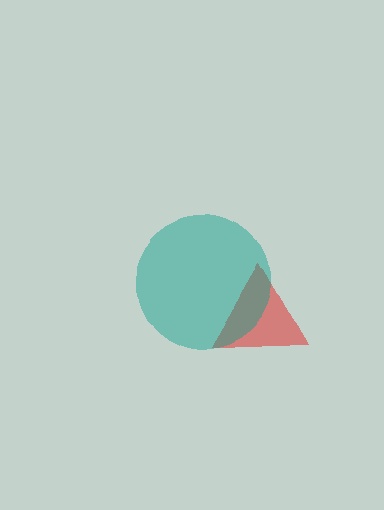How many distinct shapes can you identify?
There are 2 distinct shapes: a red triangle, a teal circle.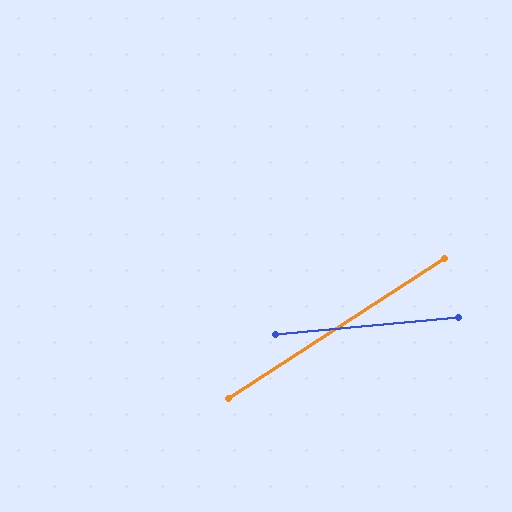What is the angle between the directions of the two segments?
Approximately 28 degrees.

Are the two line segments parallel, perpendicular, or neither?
Neither parallel nor perpendicular — they differ by about 28°.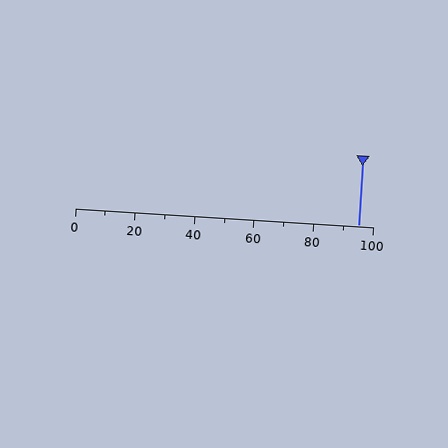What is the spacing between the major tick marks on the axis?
The major ticks are spaced 20 apart.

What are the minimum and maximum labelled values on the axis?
The axis runs from 0 to 100.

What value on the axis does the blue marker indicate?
The marker indicates approximately 95.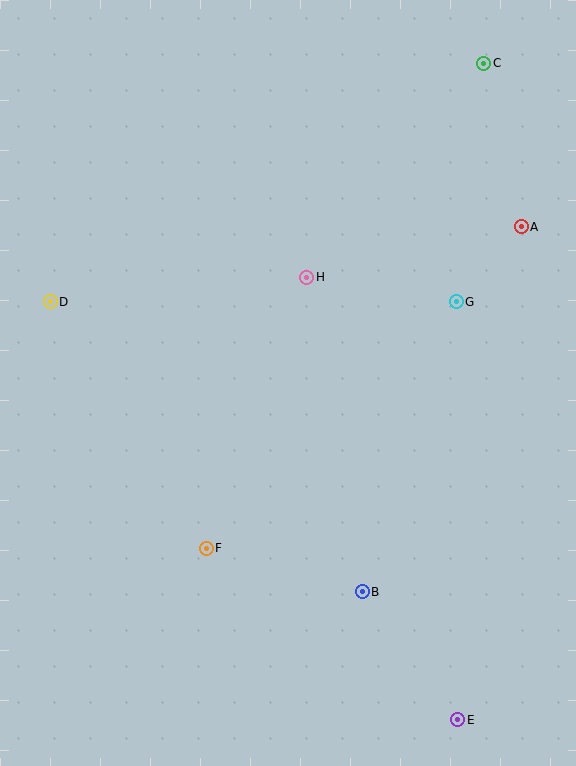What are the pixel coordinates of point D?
Point D is at (50, 302).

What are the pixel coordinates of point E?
Point E is at (458, 720).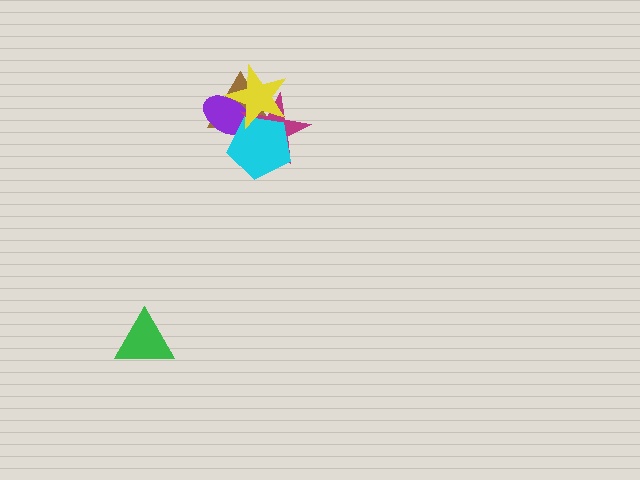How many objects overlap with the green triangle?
0 objects overlap with the green triangle.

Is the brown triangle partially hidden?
Yes, it is partially covered by another shape.